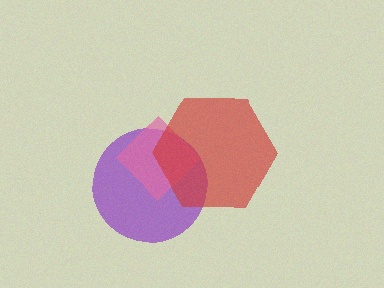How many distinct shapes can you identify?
There are 3 distinct shapes: a purple circle, a pink diamond, a red hexagon.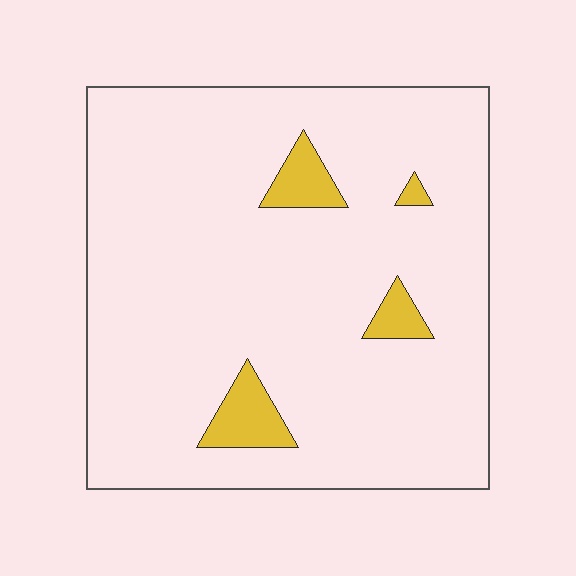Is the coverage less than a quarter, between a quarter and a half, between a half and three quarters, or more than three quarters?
Less than a quarter.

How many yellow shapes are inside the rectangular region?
4.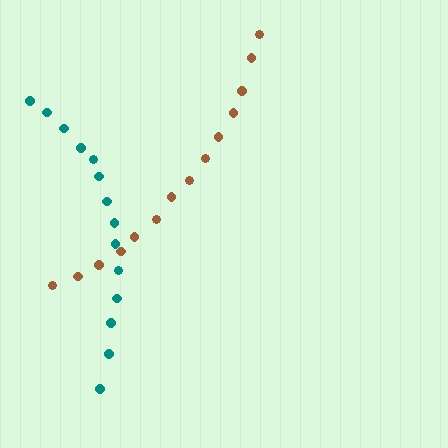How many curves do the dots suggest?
There are 2 distinct paths.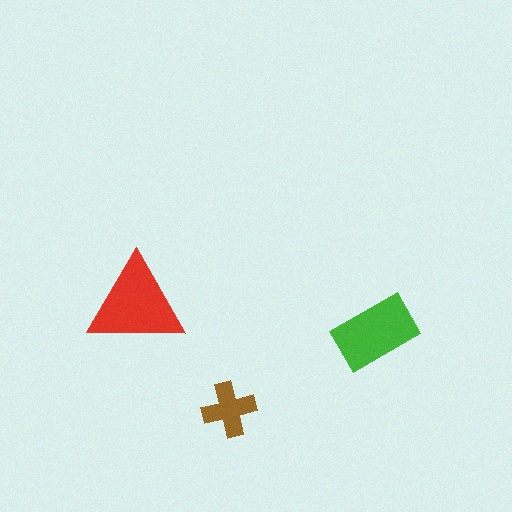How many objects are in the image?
There are 3 objects in the image.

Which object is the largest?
The red triangle.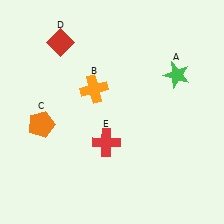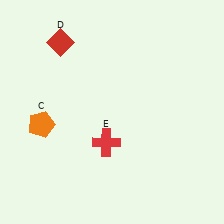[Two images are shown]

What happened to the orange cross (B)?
The orange cross (B) was removed in Image 2. It was in the top-left area of Image 1.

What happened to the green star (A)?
The green star (A) was removed in Image 2. It was in the top-right area of Image 1.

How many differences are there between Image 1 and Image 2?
There are 2 differences between the two images.